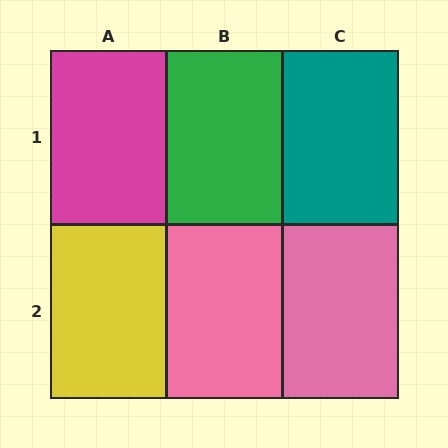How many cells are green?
1 cell is green.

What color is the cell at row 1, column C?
Teal.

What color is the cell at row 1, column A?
Magenta.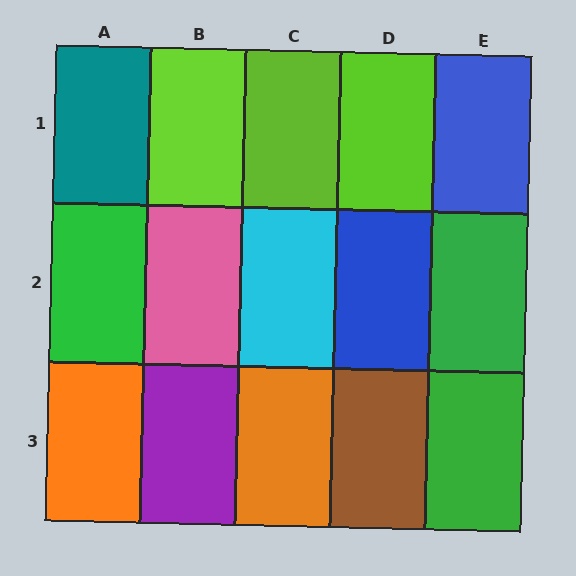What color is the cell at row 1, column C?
Lime.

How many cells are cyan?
1 cell is cyan.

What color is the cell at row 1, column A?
Teal.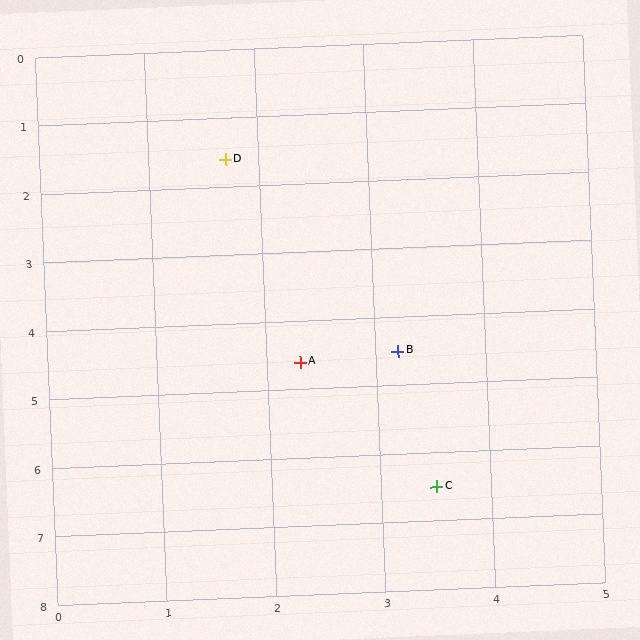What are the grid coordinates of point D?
Point D is at approximately (1.7, 1.6).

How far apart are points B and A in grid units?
Points B and A are about 0.9 grid units apart.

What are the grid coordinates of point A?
Point A is at approximately (2.3, 4.6).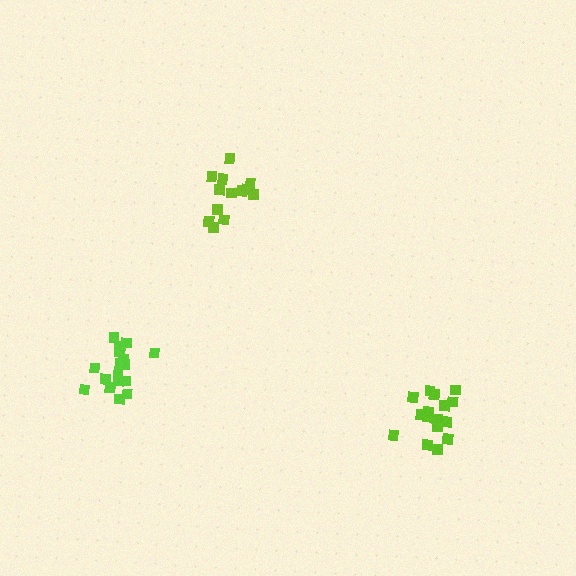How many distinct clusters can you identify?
There are 3 distinct clusters.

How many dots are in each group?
Group 1: 13 dots, Group 2: 16 dots, Group 3: 17 dots (46 total).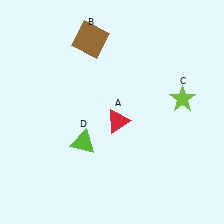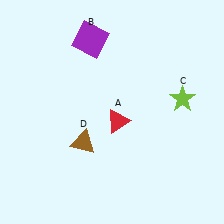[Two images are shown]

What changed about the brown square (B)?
In Image 1, B is brown. In Image 2, it changed to purple.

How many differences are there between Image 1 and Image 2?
There are 2 differences between the two images.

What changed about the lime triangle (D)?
In Image 1, D is lime. In Image 2, it changed to brown.